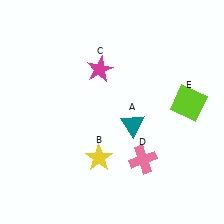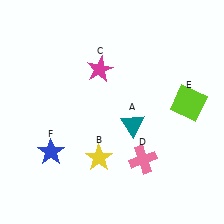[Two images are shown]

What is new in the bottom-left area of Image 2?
A blue star (F) was added in the bottom-left area of Image 2.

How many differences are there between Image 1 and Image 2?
There is 1 difference between the two images.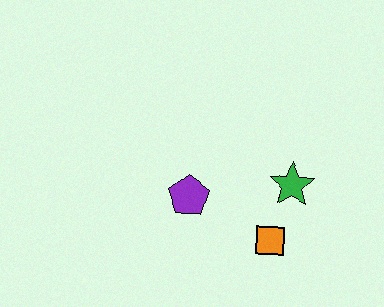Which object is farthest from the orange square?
The purple pentagon is farthest from the orange square.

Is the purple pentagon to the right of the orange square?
No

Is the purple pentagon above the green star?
No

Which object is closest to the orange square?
The green star is closest to the orange square.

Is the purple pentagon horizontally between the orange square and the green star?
No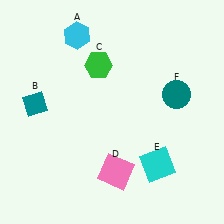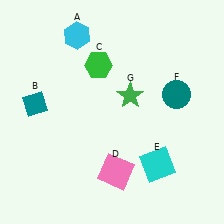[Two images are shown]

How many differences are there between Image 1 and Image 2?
There is 1 difference between the two images.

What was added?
A green star (G) was added in Image 2.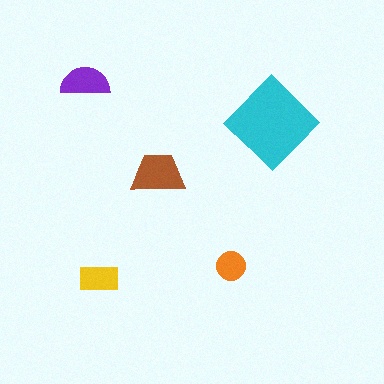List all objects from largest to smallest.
The cyan diamond, the brown trapezoid, the purple semicircle, the yellow rectangle, the orange circle.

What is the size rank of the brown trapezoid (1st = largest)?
2nd.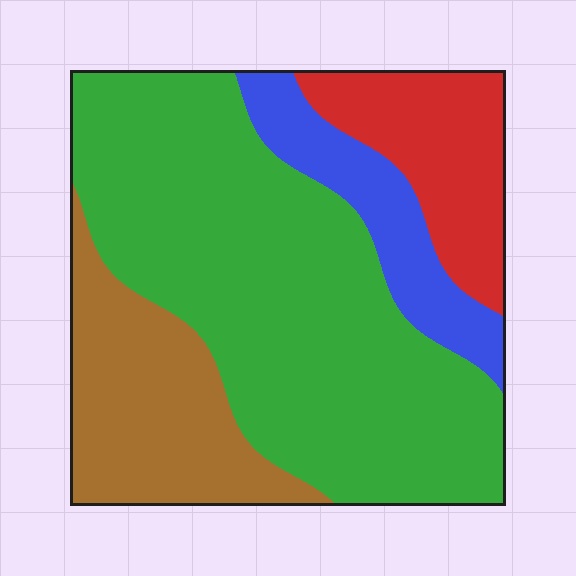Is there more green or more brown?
Green.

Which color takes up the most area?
Green, at roughly 55%.